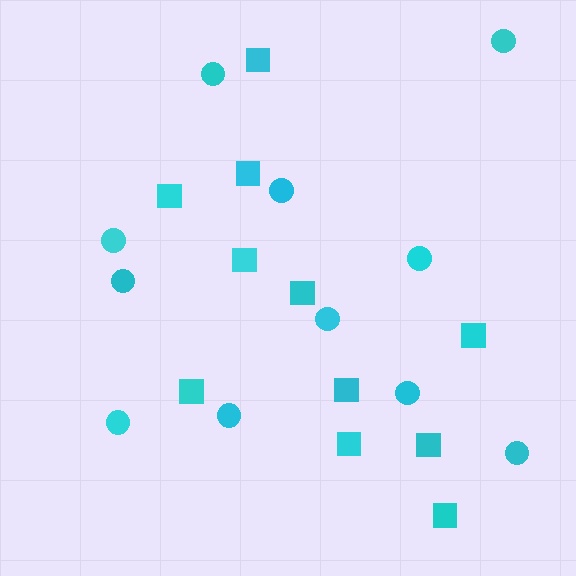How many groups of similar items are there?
There are 2 groups: one group of squares (11) and one group of circles (11).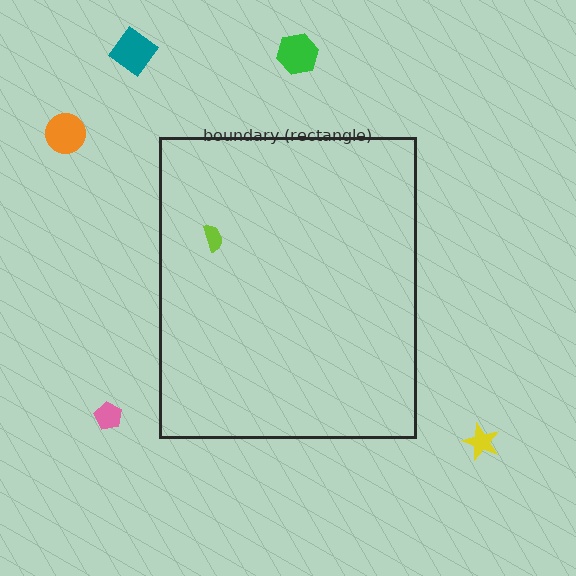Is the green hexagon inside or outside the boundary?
Outside.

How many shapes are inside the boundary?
1 inside, 5 outside.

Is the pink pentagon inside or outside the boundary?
Outside.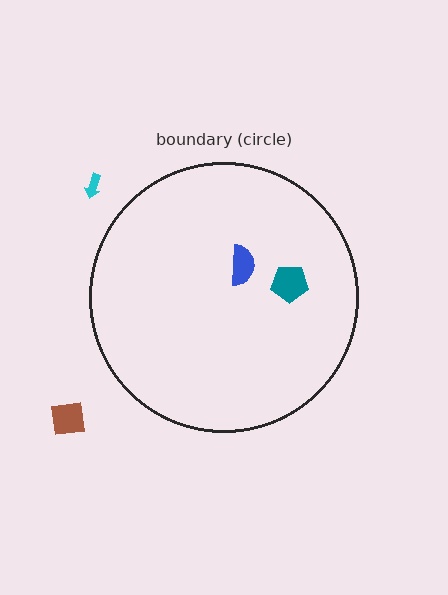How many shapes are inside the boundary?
2 inside, 2 outside.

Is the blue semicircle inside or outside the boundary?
Inside.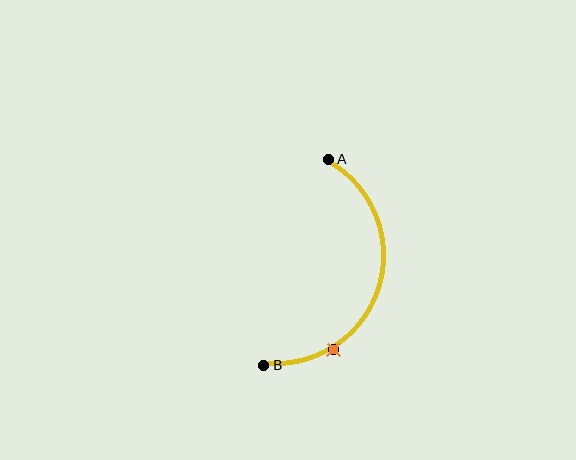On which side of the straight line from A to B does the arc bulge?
The arc bulges to the right of the straight line connecting A and B.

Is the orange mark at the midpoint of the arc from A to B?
No. The orange mark lies on the arc but is closer to endpoint B. The arc midpoint would be at the point on the curve equidistant along the arc from both A and B.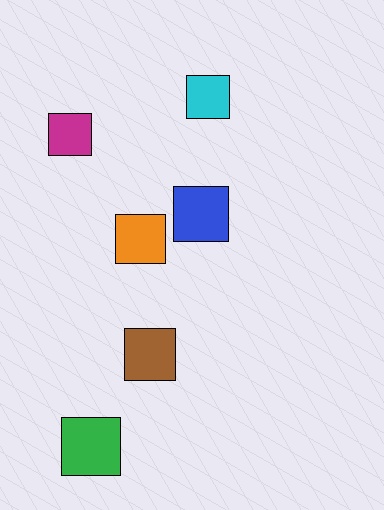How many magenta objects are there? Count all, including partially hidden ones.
There is 1 magenta object.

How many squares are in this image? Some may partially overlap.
There are 6 squares.